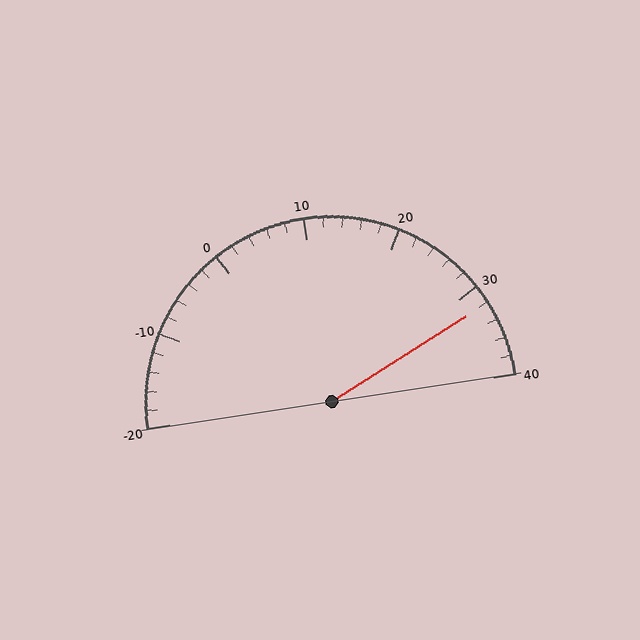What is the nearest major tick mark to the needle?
The nearest major tick mark is 30.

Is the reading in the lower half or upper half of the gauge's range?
The reading is in the upper half of the range (-20 to 40).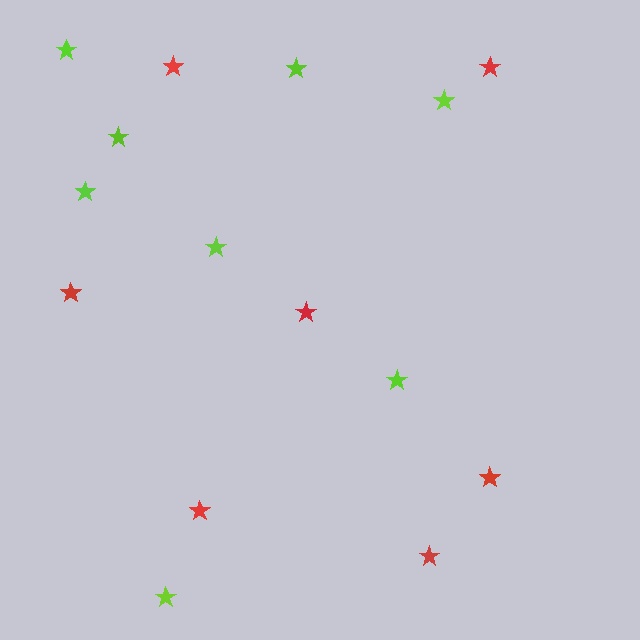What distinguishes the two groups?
There are 2 groups: one group of red stars (7) and one group of lime stars (8).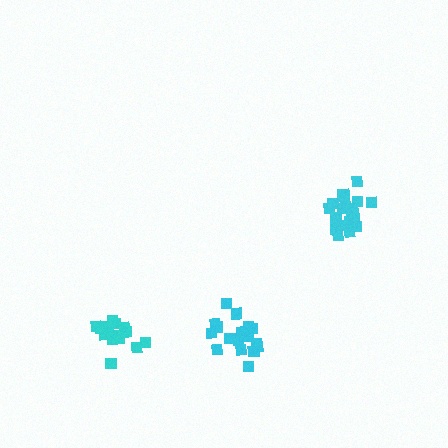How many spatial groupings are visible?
There are 3 spatial groupings.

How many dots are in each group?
Group 1: 20 dots, Group 2: 14 dots, Group 3: 18 dots (52 total).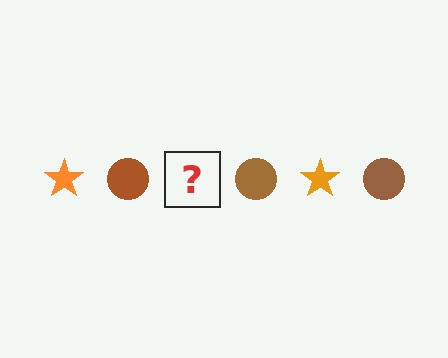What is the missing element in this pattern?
The missing element is an orange star.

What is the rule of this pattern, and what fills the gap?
The rule is that the pattern alternates between orange star and brown circle. The gap should be filled with an orange star.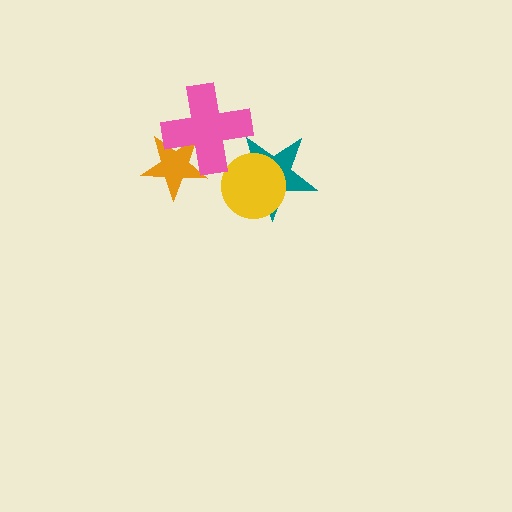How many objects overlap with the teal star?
2 objects overlap with the teal star.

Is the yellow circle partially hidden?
No, no other shape covers it.